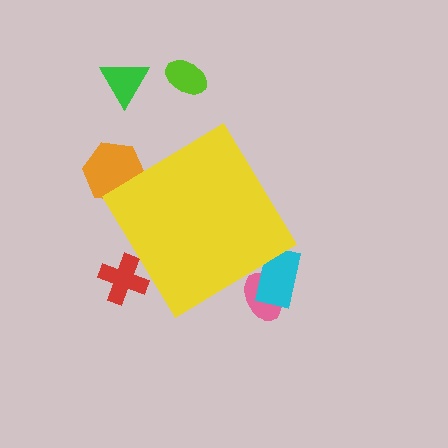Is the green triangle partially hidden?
No, the green triangle is fully visible.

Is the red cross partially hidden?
Yes, the red cross is partially hidden behind the yellow diamond.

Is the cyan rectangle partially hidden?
Yes, the cyan rectangle is partially hidden behind the yellow diamond.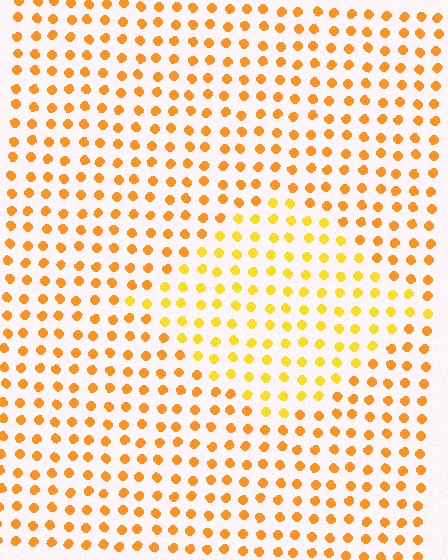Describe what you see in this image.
The image is filled with small orange elements in a uniform arrangement. A diamond-shaped region is visible where the elements are tinted to a slightly different hue, forming a subtle color boundary.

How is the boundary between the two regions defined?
The boundary is defined purely by a slight shift in hue (about 21 degrees). Spacing, size, and orientation are identical on both sides.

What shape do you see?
I see a diamond.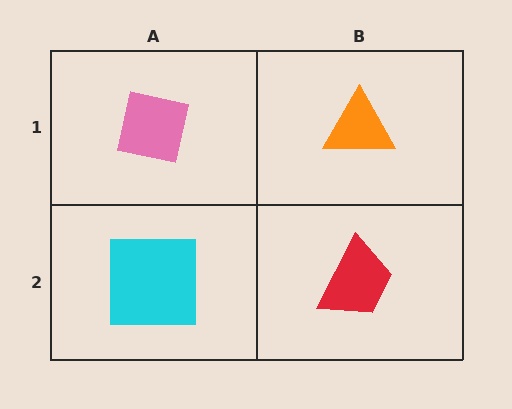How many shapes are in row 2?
2 shapes.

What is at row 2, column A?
A cyan square.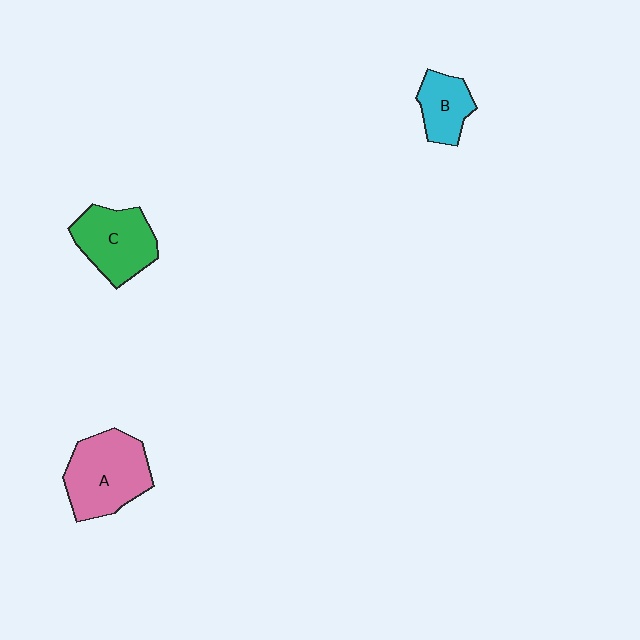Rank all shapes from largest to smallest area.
From largest to smallest: A (pink), C (green), B (cyan).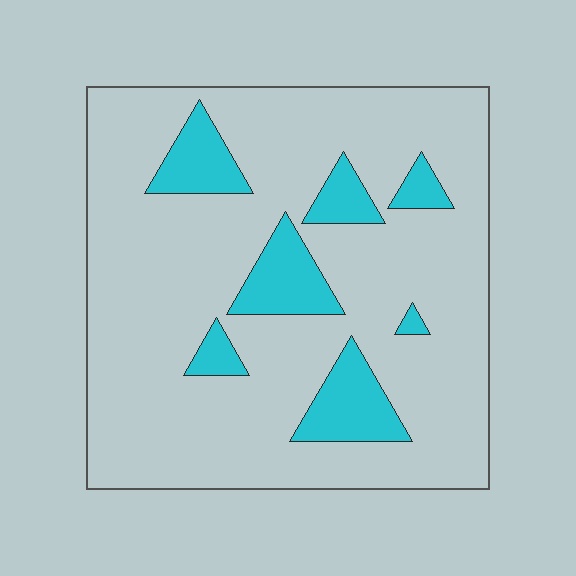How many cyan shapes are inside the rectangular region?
7.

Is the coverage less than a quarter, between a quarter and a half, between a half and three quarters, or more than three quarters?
Less than a quarter.